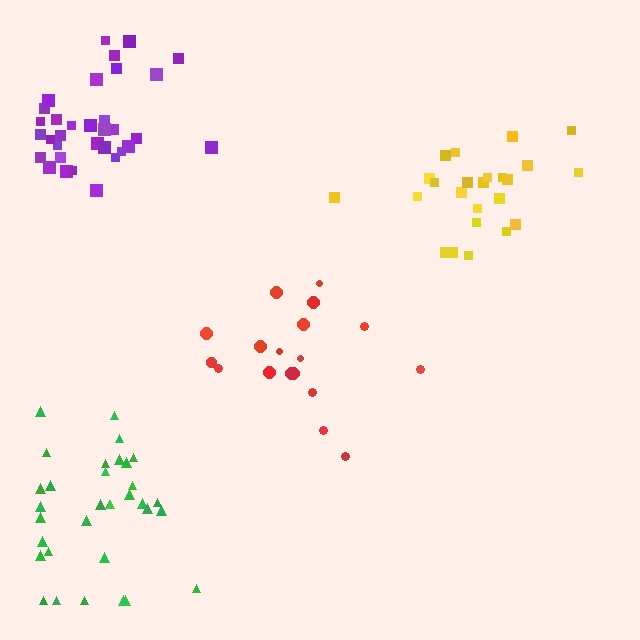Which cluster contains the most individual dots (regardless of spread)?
Purple (34).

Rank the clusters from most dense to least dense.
purple, yellow, green, red.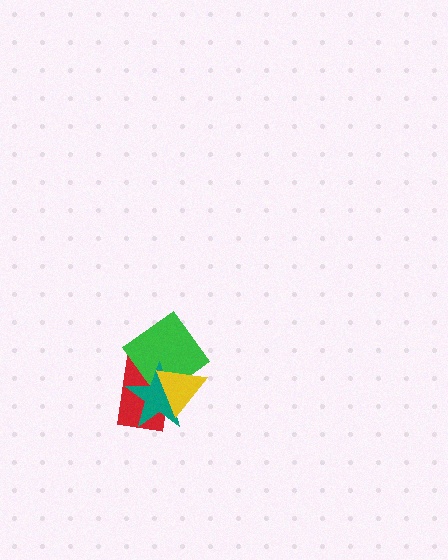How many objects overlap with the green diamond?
3 objects overlap with the green diamond.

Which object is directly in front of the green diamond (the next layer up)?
The teal star is directly in front of the green diamond.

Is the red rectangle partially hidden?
Yes, it is partially covered by another shape.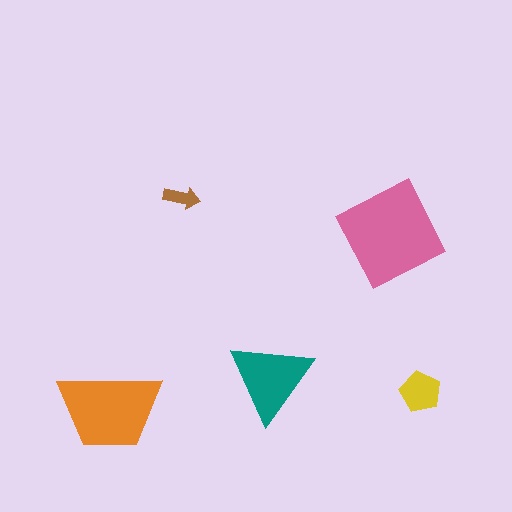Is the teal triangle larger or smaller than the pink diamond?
Smaller.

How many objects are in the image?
There are 5 objects in the image.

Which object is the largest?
The pink diamond.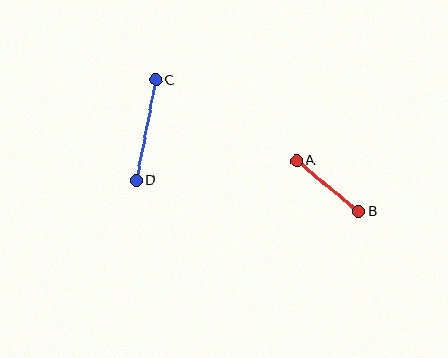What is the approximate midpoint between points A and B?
The midpoint is at approximately (328, 186) pixels.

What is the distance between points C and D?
The distance is approximately 102 pixels.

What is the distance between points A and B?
The distance is approximately 81 pixels.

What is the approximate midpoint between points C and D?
The midpoint is at approximately (146, 130) pixels.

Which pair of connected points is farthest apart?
Points C and D are farthest apart.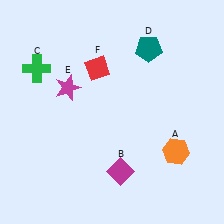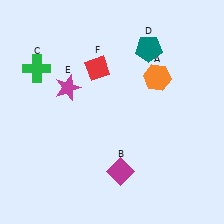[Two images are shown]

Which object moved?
The orange hexagon (A) moved up.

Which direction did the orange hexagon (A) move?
The orange hexagon (A) moved up.